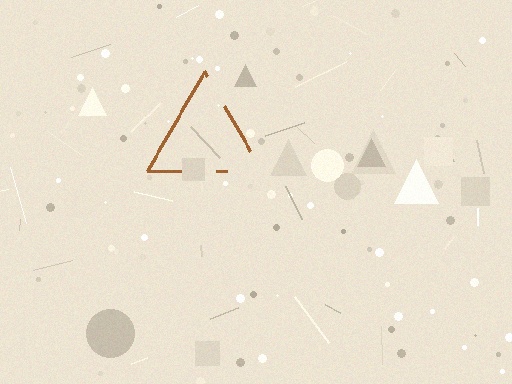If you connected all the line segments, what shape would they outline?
They would outline a triangle.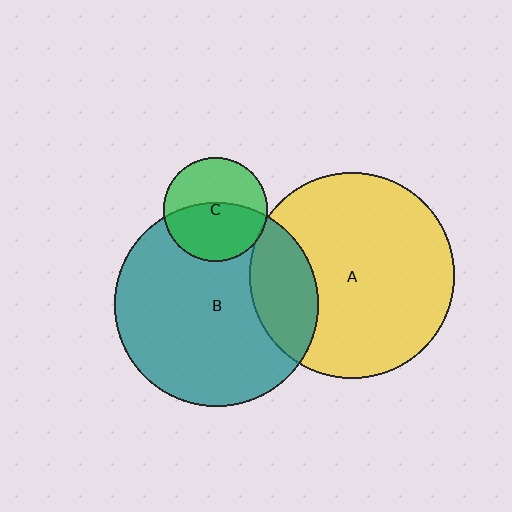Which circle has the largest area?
Circle A (yellow).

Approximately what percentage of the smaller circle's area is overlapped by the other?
Approximately 20%.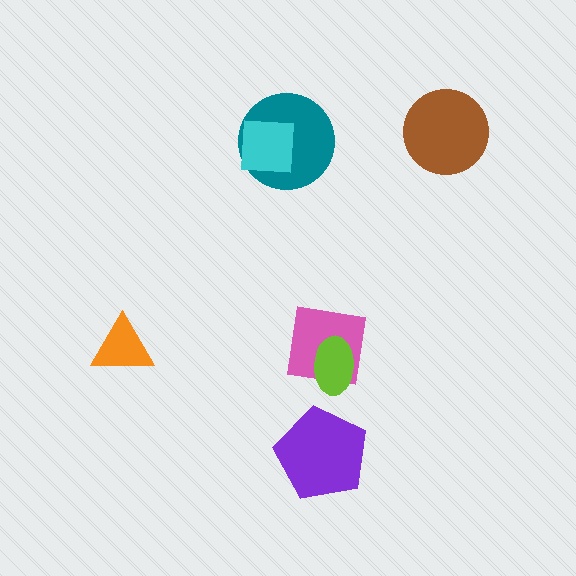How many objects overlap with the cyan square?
1 object overlaps with the cyan square.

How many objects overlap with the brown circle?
0 objects overlap with the brown circle.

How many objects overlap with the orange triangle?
0 objects overlap with the orange triangle.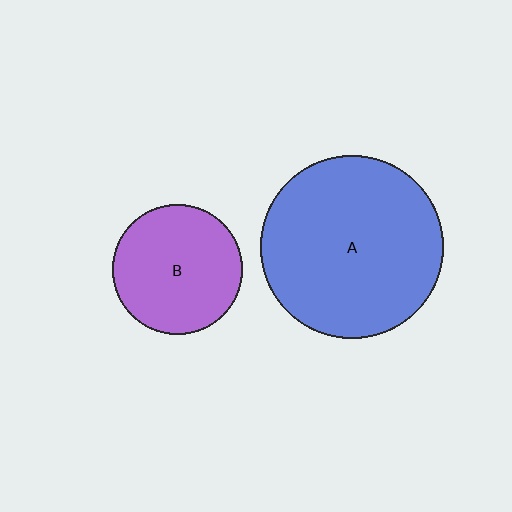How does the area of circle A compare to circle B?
Approximately 2.0 times.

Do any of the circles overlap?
No, none of the circles overlap.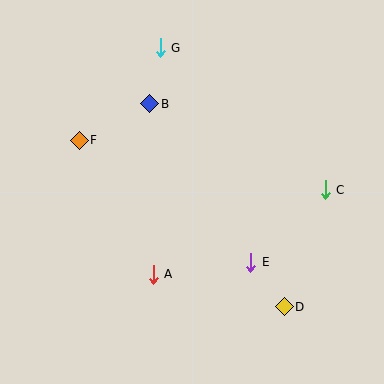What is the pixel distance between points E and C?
The distance between E and C is 104 pixels.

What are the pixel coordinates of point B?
Point B is at (150, 104).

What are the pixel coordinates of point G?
Point G is at (160, 48).